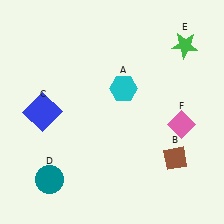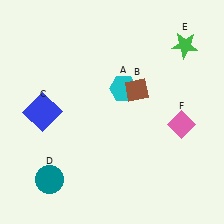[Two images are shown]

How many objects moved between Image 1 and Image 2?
1 object moved between the two images.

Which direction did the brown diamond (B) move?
The brown diamond (B) moved up.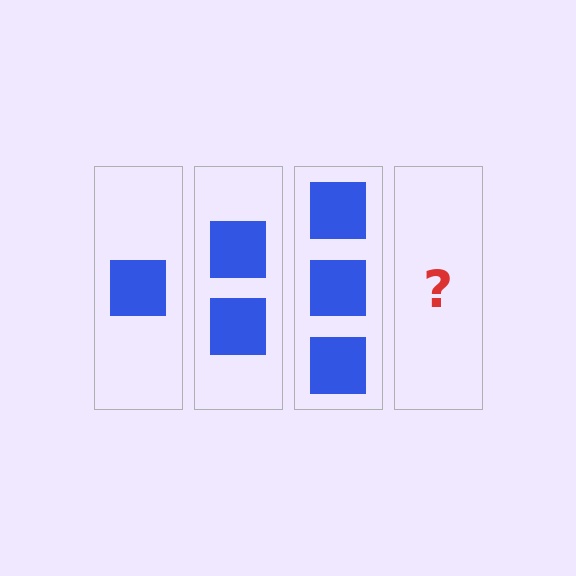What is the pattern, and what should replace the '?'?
The pattern is that each step adds one more square. The '?' should be 4 squares.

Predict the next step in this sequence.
The next step is 4 squares.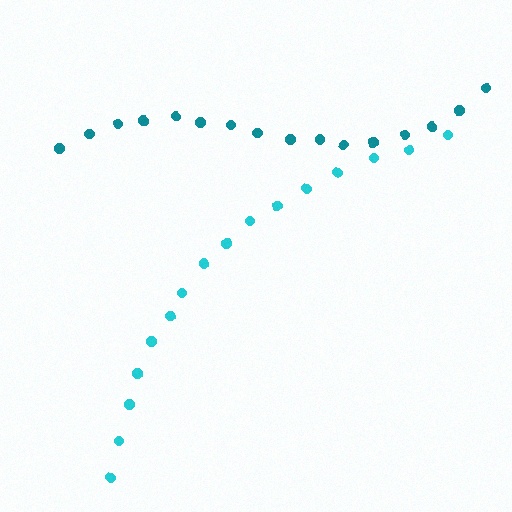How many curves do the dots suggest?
There are 2 distinct paths.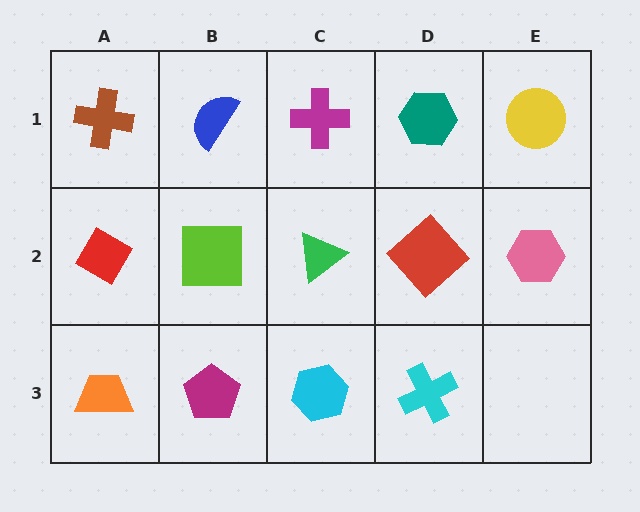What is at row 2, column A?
A red diamond.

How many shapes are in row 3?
4 shapes.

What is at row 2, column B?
A lime square.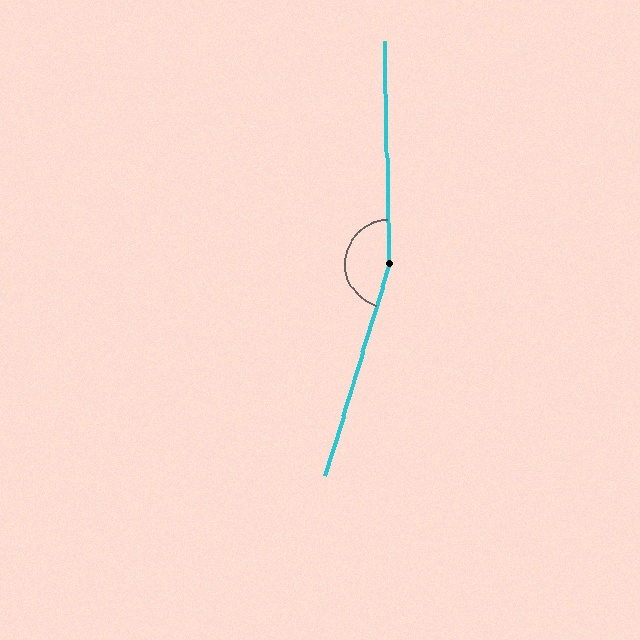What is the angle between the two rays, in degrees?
Approximately 162 degrees.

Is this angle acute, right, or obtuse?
It is obtuse.